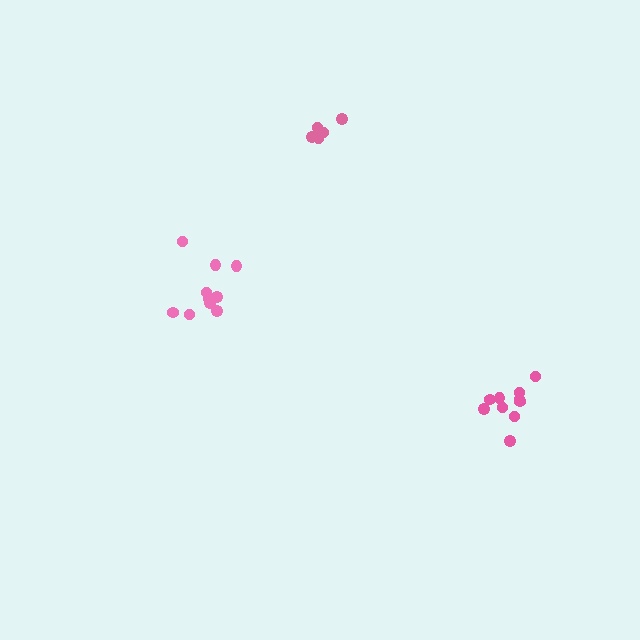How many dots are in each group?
Group 1: 10 dots, Group 2: 10 dots, Group 3: 5 dots (25 total).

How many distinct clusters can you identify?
There are 3 distinct clusters.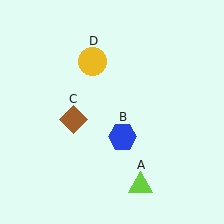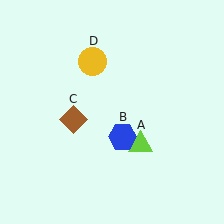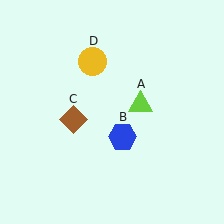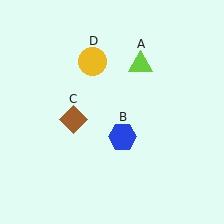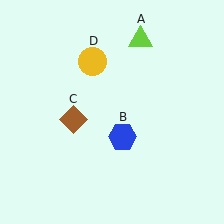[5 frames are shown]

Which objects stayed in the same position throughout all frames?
Blue hexagon (object B) and brown diamond (object C) and yellow circle (object D) remained stationary.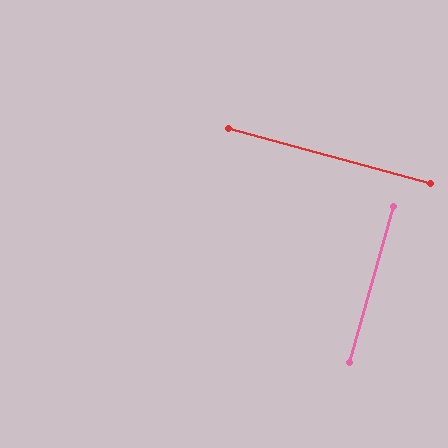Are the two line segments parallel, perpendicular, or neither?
Perpendicular — they meet at approximately 89°.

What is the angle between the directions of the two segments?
Approximately 89 degrees.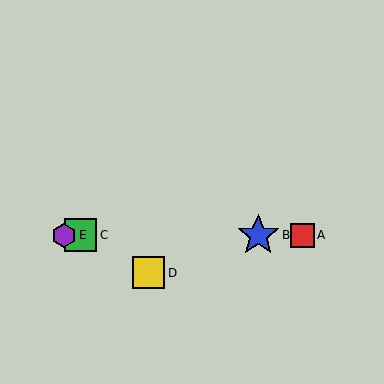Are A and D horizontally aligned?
No, A is at y≈235 and D is at y≈273.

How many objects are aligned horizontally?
4 objects (A, B, C, E) are aligned horizontally.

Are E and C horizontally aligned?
Yes, both are at y≈235.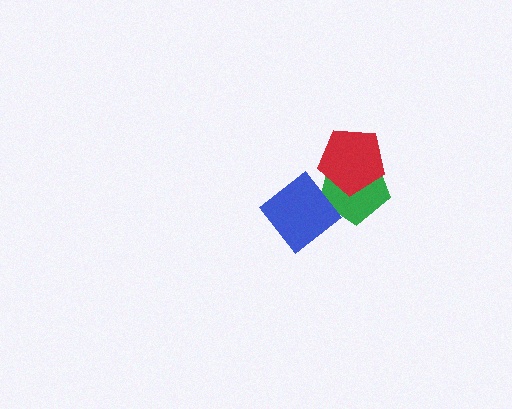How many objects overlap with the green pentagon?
2 objects overlap with the green pentagon.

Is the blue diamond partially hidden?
No, no other shape covers it.